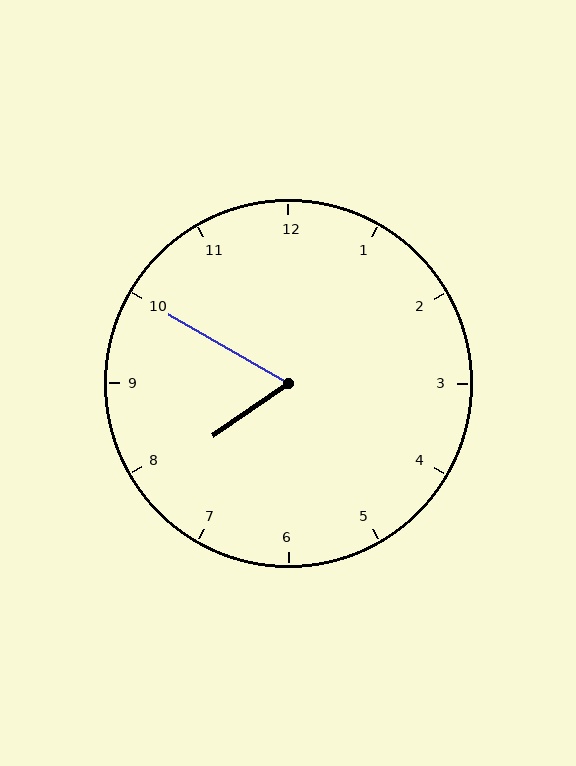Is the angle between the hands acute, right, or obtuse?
It is acute.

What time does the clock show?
7:50.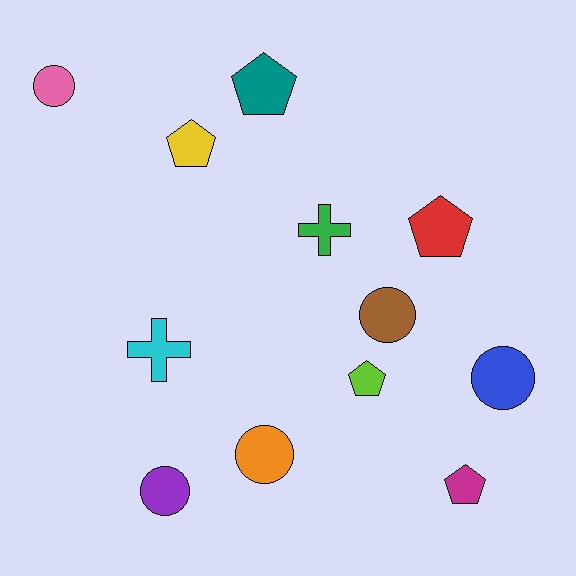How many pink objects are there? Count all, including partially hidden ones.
There is 1 pink object.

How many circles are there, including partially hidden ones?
There are 5 circles.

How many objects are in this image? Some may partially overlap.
There are 12 objects.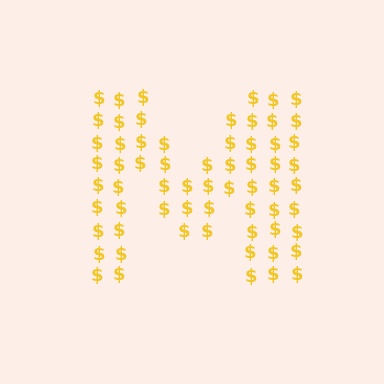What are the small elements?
The small elements are dollar signs.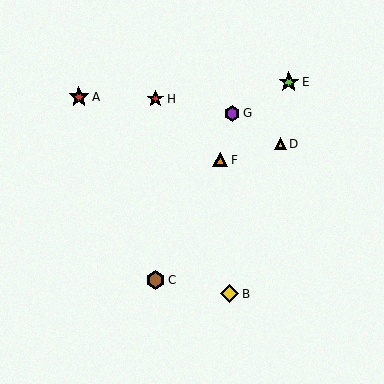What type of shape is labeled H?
Shape H is a red star.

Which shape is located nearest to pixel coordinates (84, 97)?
The red star (labeled A) at (79, 97) is nearest to that location.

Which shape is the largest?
The lime star (labeled E) is the largest.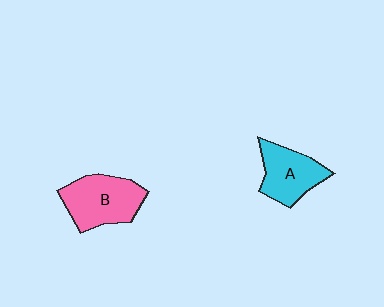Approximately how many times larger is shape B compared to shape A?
Approximately 1.2 times.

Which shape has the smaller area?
Shape A (cyan).